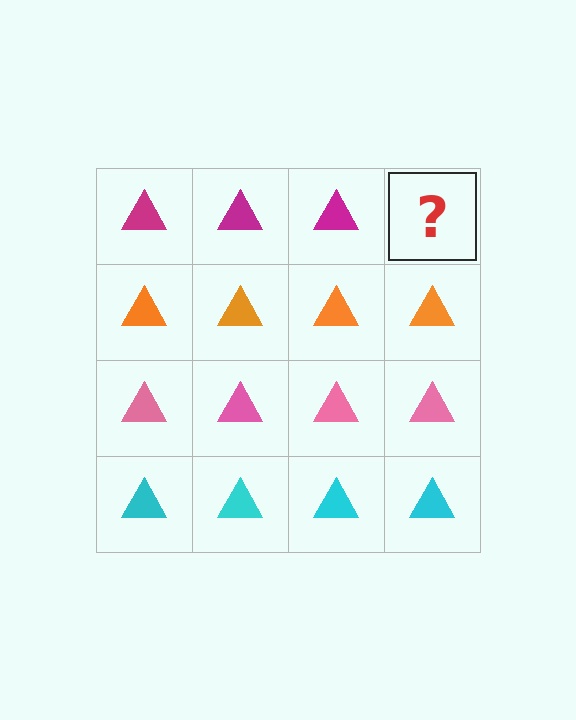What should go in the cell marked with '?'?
The missing cell should contain a magenta triangle.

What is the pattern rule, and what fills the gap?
The rule is that each row has a consistent color. The gap should be filled with a magenta triangle.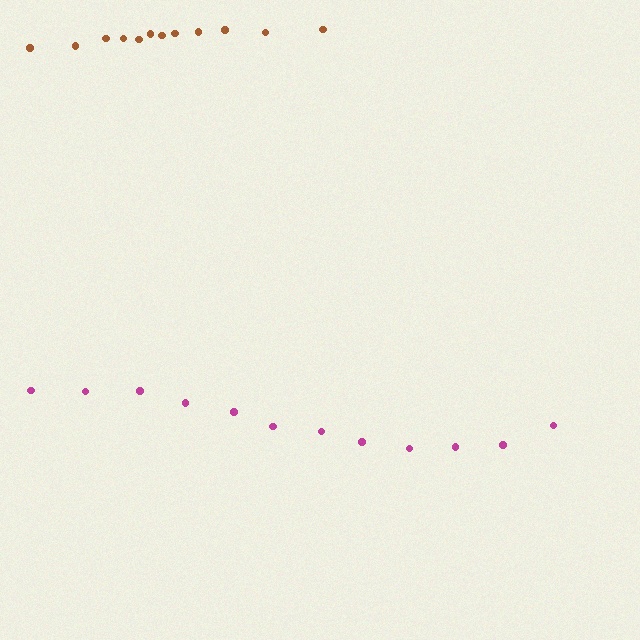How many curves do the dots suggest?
There are 2 distinct paths.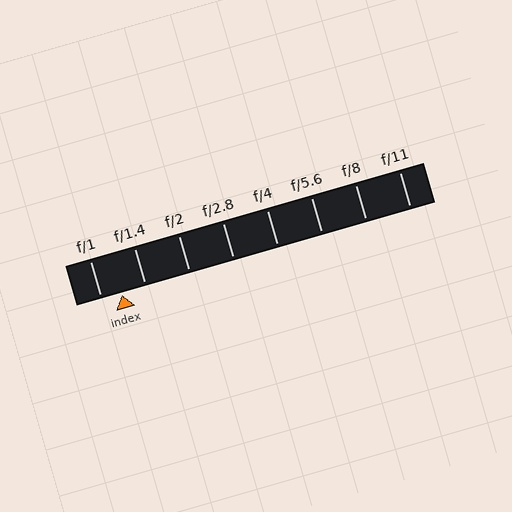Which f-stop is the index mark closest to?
The index mark is closest to f/1.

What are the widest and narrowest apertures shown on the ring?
The widest aperture shown is f/1 and the narrowest is f/11.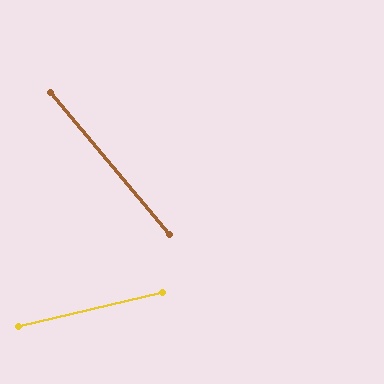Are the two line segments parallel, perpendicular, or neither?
Neither parallel nor perpendicular — they differ by about 63°.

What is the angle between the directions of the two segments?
Approximately 63 degrees.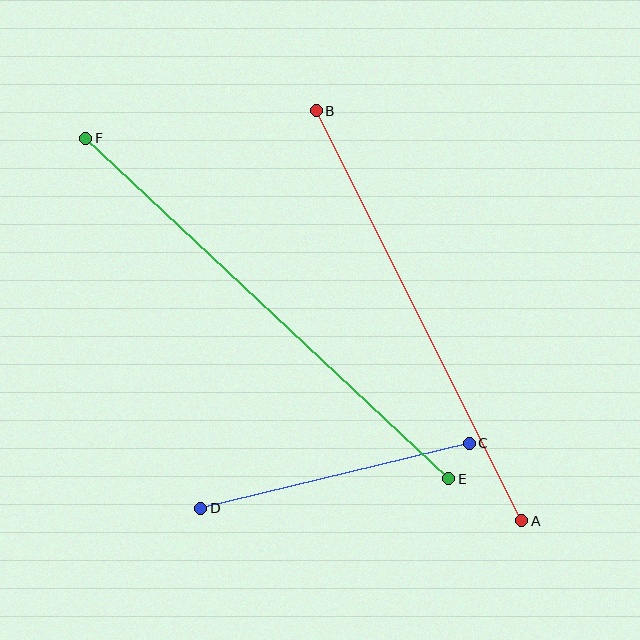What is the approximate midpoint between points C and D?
The midpoint is at approximately (335, 476) pixels.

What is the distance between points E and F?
The distance is approximately 498 pixels.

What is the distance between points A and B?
The distance is approximately 459 pixels.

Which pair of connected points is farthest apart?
Points E and F are farthest apart.